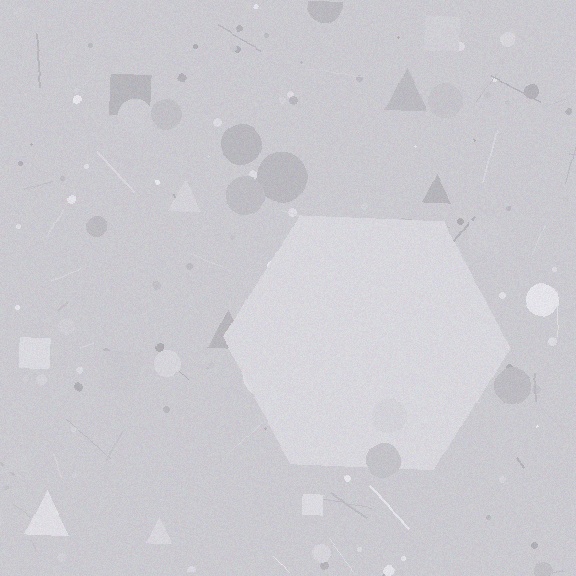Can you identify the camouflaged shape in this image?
The camouflaged shape is a hexagon.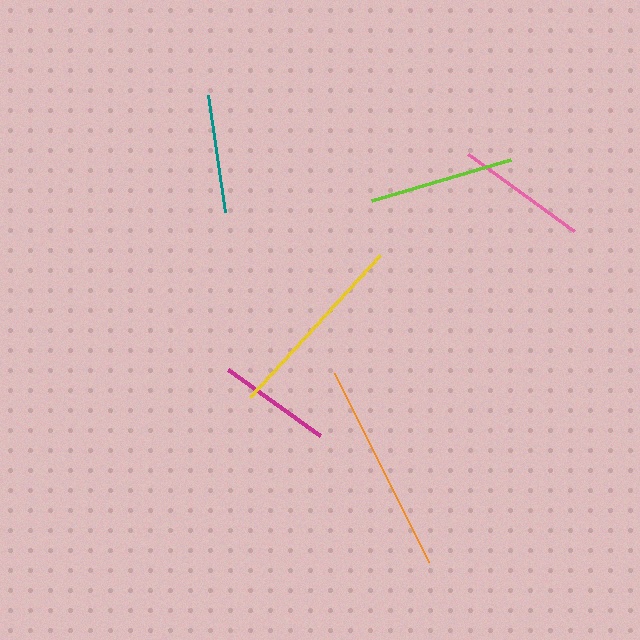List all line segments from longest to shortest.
From longest to shortest: orange, yellow, lime, pink, teal, magenta.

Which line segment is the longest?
The orange line is the longest at approximately 211 pixels.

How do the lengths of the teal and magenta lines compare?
The teal and magenta lines are approximately the same length.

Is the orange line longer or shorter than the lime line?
The orange line is longer than the lime line.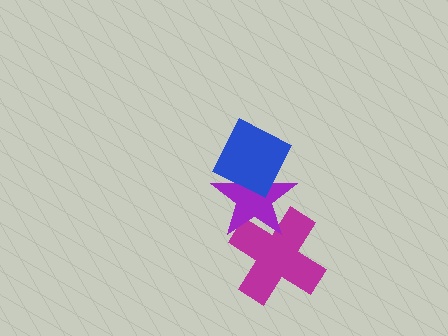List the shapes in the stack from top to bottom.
From top to bottom: the blue diamond, the purple star, the magenta cross.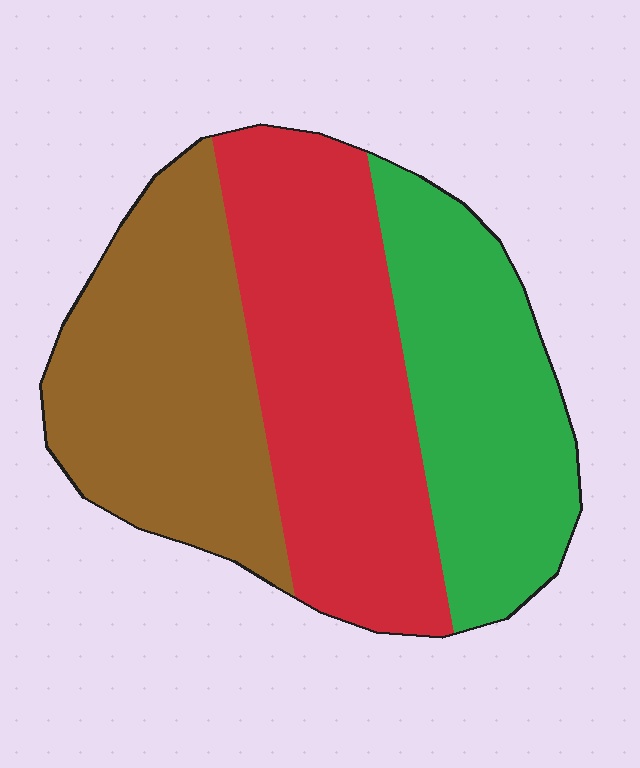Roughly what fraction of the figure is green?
Green covers about 30% of the figure.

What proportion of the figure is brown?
Brown takes up about one third (1/3) of the figure.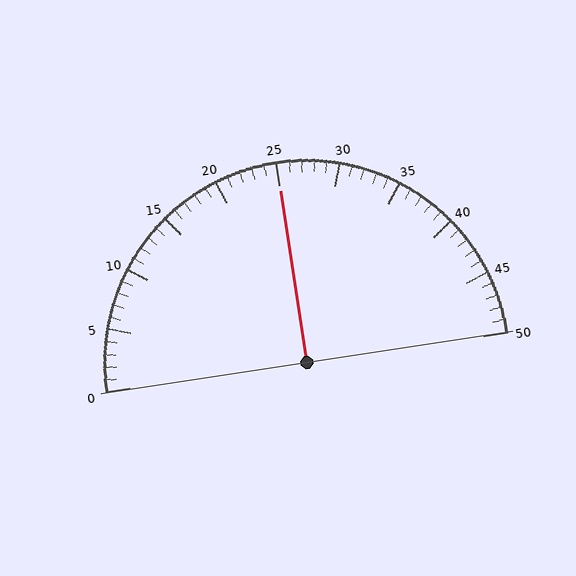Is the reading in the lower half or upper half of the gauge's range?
The reading is in the upper half of the range (0 to 50).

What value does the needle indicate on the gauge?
The needle indicates approximately 25.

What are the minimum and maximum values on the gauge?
The gauge ranges from 0 to 50.